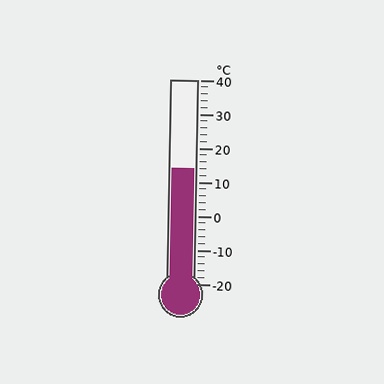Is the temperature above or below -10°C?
The temperature is above -10°C.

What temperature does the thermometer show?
The thermometer shows approximately 14°C.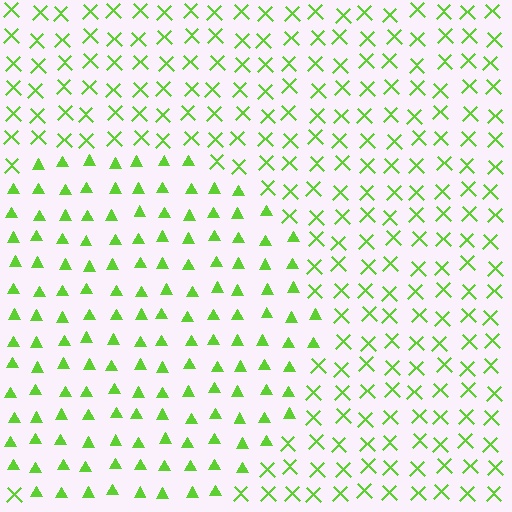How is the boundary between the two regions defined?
The boundary is defined by a change in element shape: triangles inside vs. X marks outside. All elements share the same color and spacing.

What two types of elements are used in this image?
The image uses triangles inside the circle region and X marks outside it.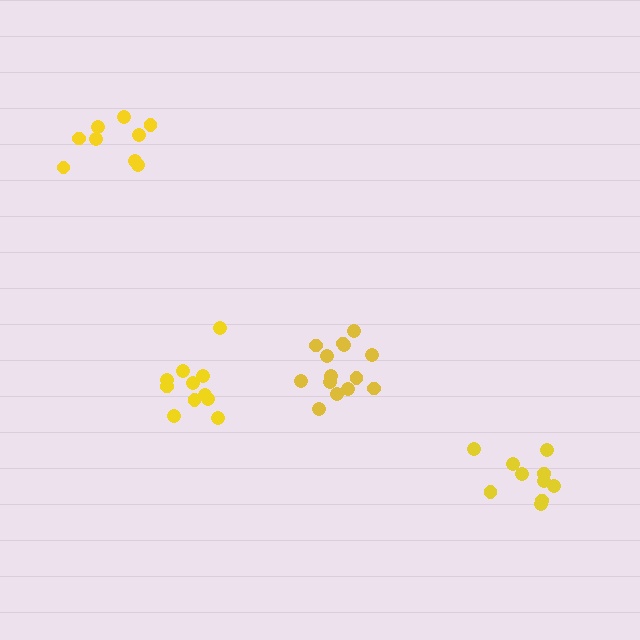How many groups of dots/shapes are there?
There are 4 groups.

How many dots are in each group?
Group 1: 14 dots, Group 2: 11 dots, Group 3: 10 dots, Group 4: 10 dots (45 total).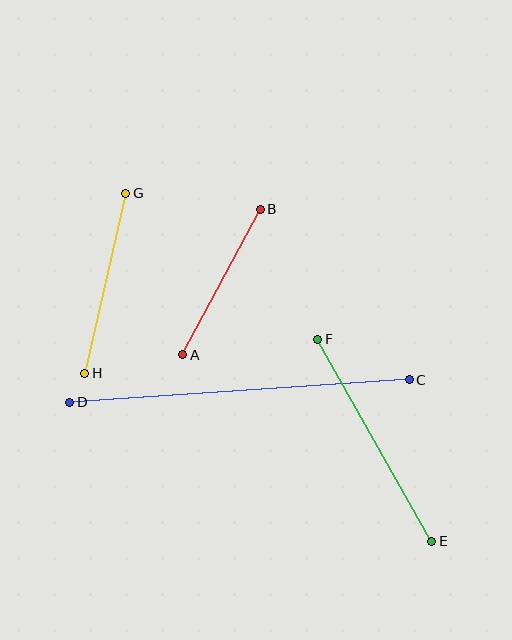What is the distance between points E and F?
The distance is approximately 232 pixels.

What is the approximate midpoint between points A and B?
The midpoint is at approximately (221, 282) pixels.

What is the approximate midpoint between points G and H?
The midpoint is at approximately (105, 283) pixels.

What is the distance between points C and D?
The distance is approximately 340 pixels.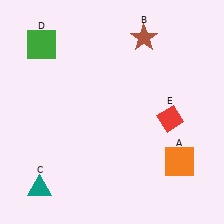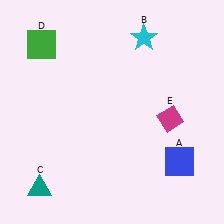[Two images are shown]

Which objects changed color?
A changed from orange to blue. B changed from brown to cyan. E changed from red to magenta.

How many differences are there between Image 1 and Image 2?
There are 3 differences between the two images.